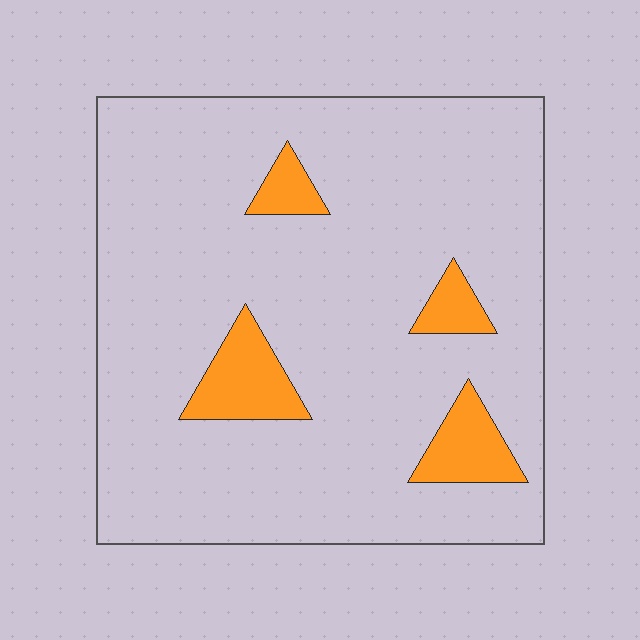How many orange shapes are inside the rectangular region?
4.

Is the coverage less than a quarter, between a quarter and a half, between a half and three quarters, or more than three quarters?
Less than a quarter.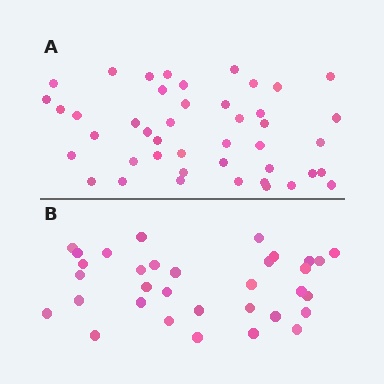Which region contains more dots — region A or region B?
Region A (the top region) has more dots.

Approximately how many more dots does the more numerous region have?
Region A has roughly 12 or so more dots than region B.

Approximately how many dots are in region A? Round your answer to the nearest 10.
About 40 dots. (The exact count is 44, which rounds to 40.)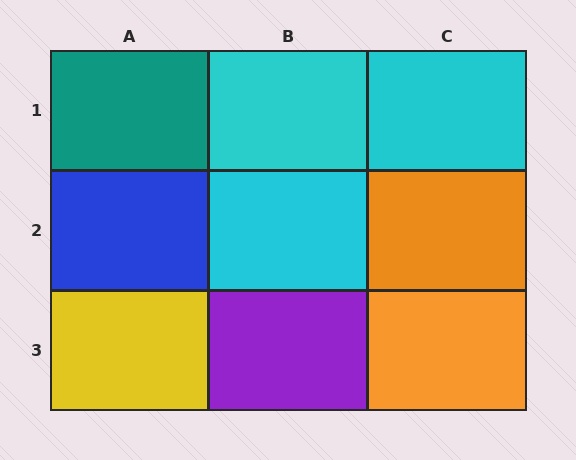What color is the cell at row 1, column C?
Cyan.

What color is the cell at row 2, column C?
Orange.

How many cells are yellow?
1 cell is yellow.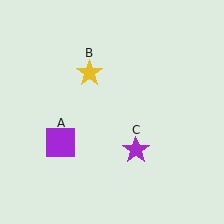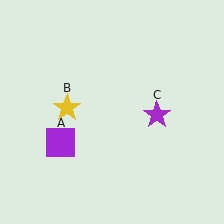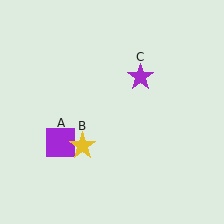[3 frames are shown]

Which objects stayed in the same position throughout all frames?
Purple square (object A) remained stationary.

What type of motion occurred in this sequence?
The yellow star (object B), purple star (object C) rotated counterclockwise around the center of the scene.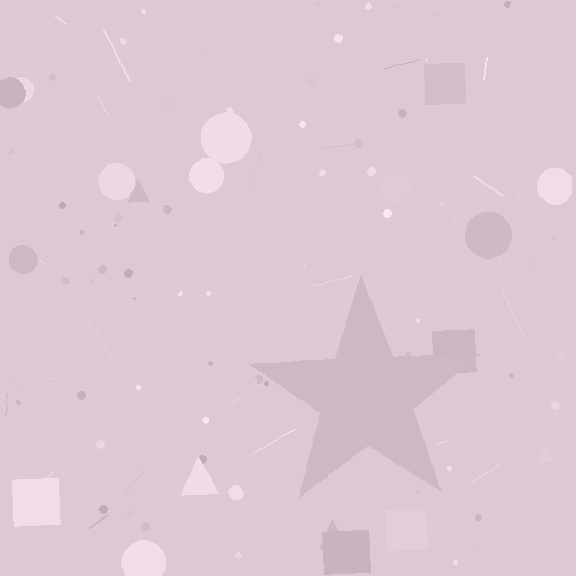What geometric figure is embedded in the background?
A star is embedded in the background.